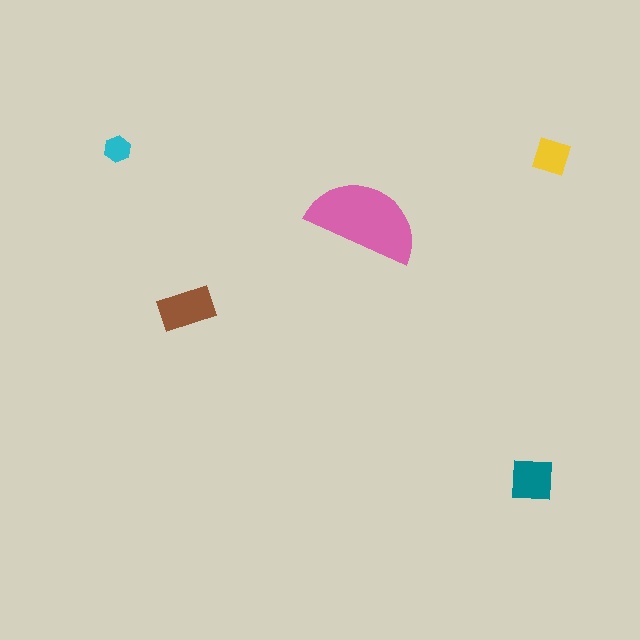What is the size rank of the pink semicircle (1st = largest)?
1st.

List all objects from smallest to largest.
The cyan hexagon, the yellow diamond, the teal square, the brown rectangle, the pink semicircle.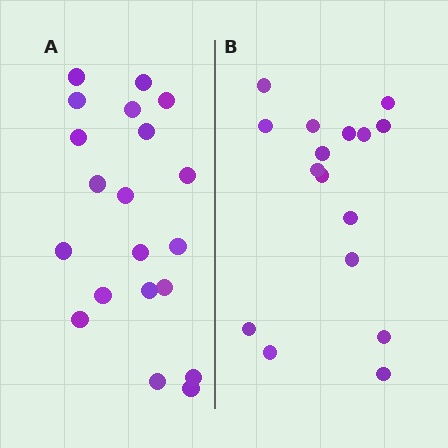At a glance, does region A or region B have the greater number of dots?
Region A (the left region) has more dots.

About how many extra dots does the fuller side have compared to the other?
Region A has about 4 more dots than region B.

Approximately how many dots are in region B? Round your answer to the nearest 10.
About 20 dots. (The exact count is 16, which rounds to 20.)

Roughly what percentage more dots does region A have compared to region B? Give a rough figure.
About 25% more.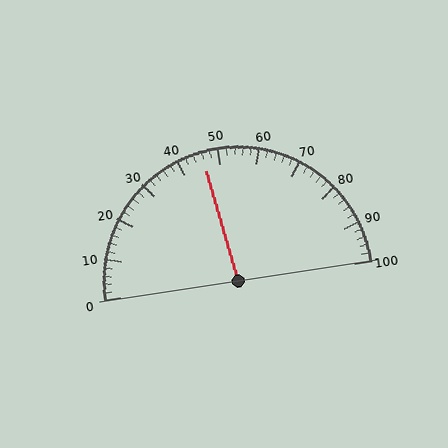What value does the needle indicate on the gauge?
The needle indicates approximately 46.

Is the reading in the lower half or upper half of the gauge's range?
The reading is in the lower half of the range (0 to 100).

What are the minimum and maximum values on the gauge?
The gauge ranges from 0 to 100.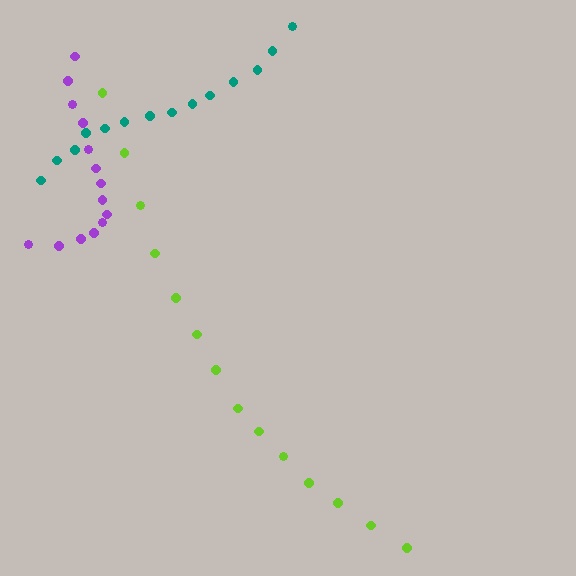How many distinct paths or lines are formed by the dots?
There are 3 distinct paths.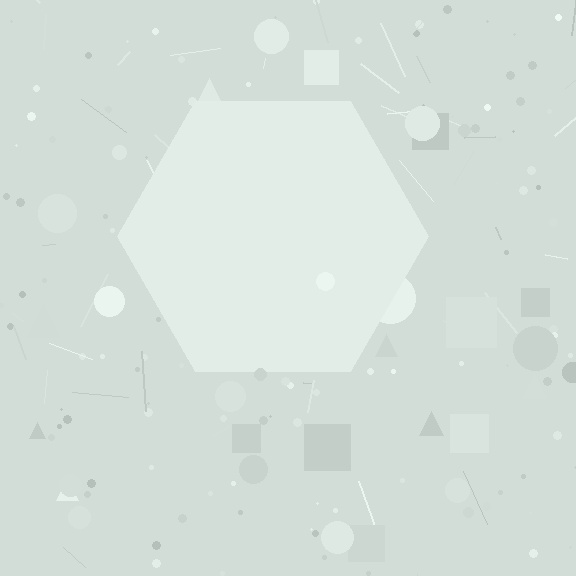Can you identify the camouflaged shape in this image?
The camouflaged shape is a hexagon.